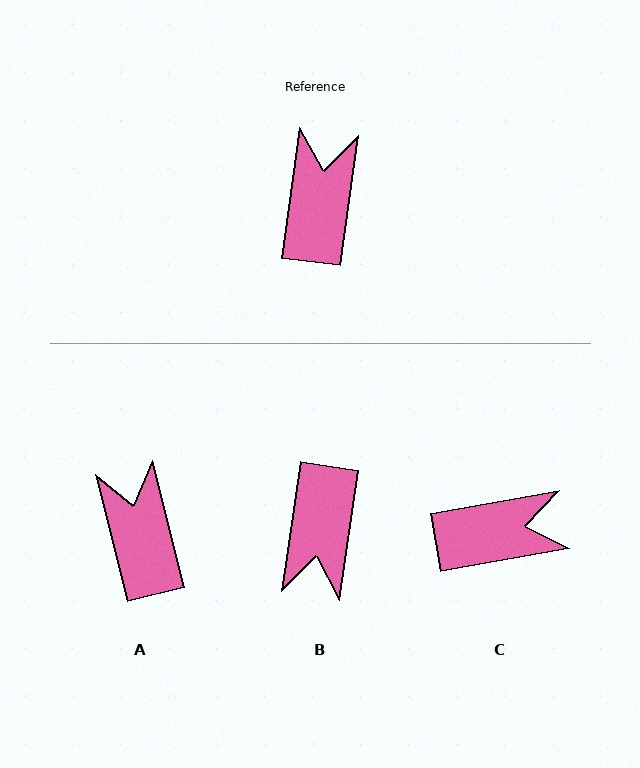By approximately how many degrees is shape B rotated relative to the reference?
Approximately 180 degrees counter-clockwise.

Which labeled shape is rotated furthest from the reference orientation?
B, about 180 degrees away.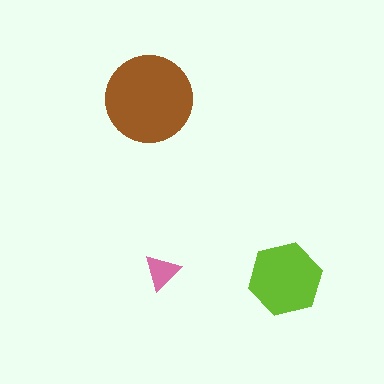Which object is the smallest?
The pink triangle.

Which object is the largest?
The brown circle.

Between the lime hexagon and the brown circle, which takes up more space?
The brown circle.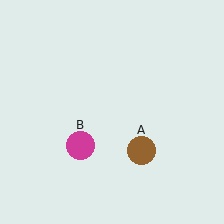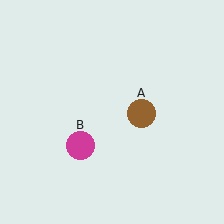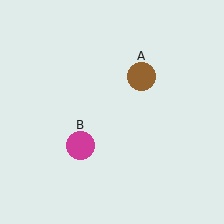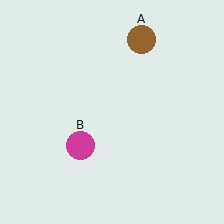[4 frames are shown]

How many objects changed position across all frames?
1 object changed position: brown circle (object A).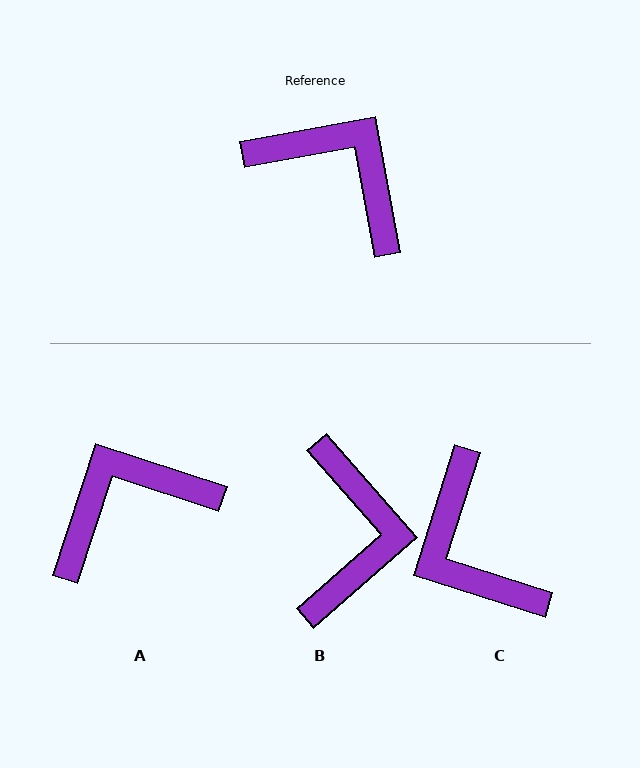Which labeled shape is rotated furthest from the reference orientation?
C, about 152 degrees away.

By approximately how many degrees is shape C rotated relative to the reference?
Approximately 152 degrees counter-clockwise.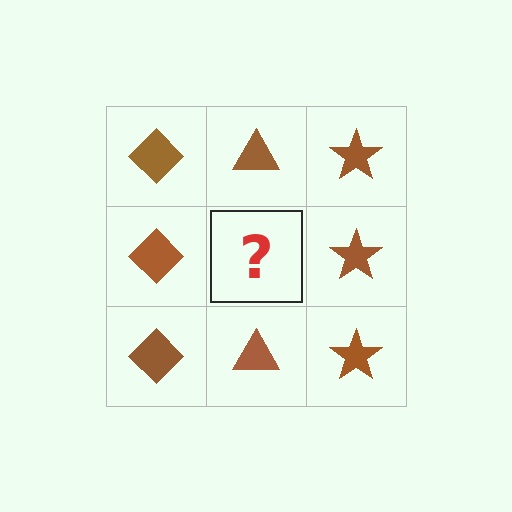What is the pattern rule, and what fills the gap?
The rule is that each column has a consistent shape. The gap should be filled with a brown triangle.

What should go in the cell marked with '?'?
The missing cell should contain a brown triangle.